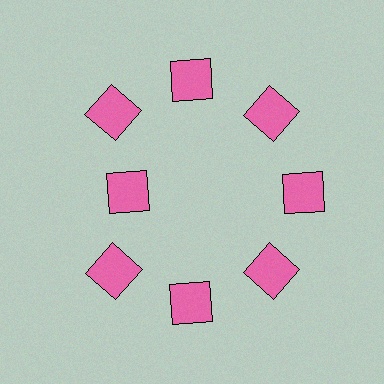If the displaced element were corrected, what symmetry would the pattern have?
It would have 8-fold rotational symmetry — the pattern would map onto itself every 45 degrees.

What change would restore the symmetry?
The symmetry would be restored by moving it outward, back onto the ring so that all 8 squares sit at equal angles and equal distance from the center.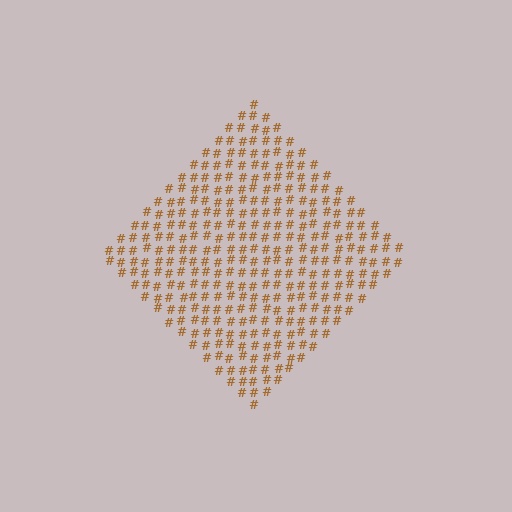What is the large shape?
The large shape is a diamond.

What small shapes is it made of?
It is made of small hash symbols.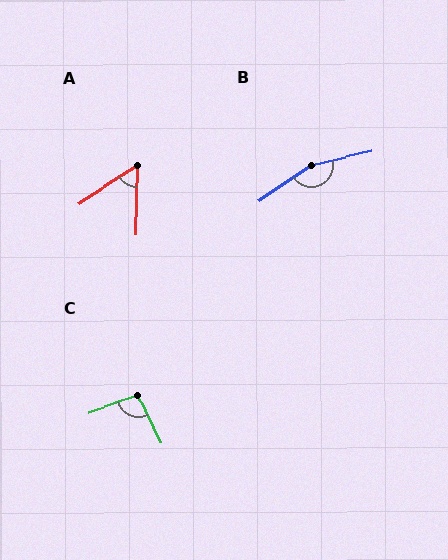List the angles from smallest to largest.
A (57°), C (98°), B (158°).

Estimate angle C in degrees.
Approximately 98 degrees.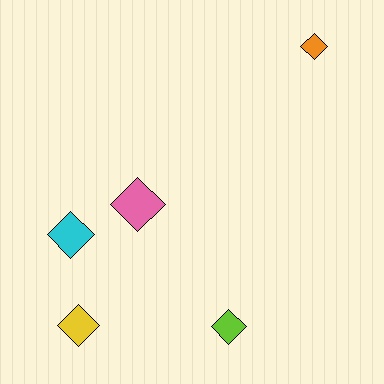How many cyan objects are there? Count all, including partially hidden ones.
There is 1 cyan object.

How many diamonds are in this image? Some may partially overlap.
There are 5 diamonds.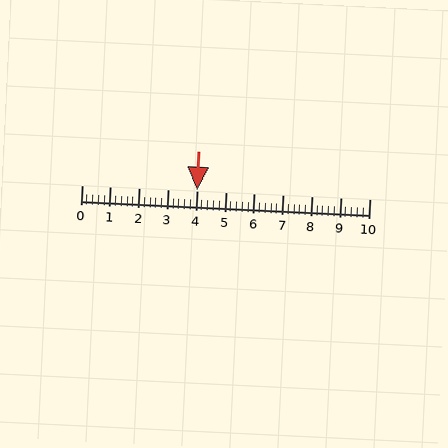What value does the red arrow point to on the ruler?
The red arrow points to approximately 4.0.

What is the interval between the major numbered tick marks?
The major tick marks are spaced 1 units apart.